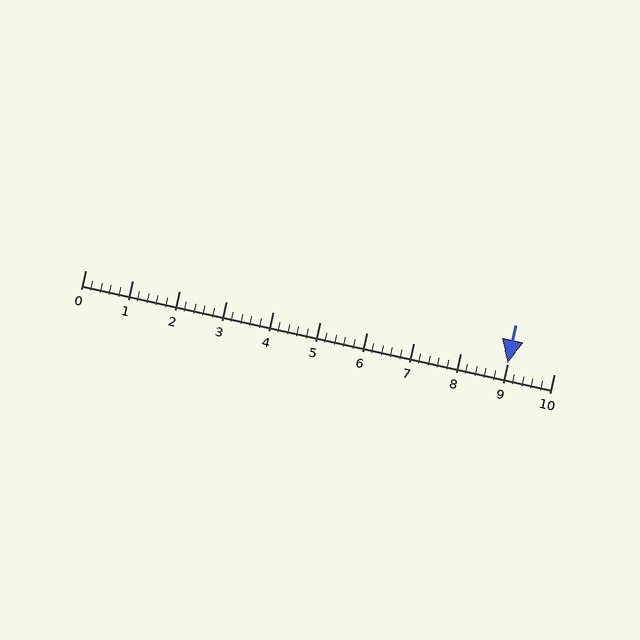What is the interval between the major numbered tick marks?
The major tick marks are spaced 1 units apart.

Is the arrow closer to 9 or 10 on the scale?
The arrow is closer to 9.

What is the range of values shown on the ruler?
The ruler shows values from 0 to 10.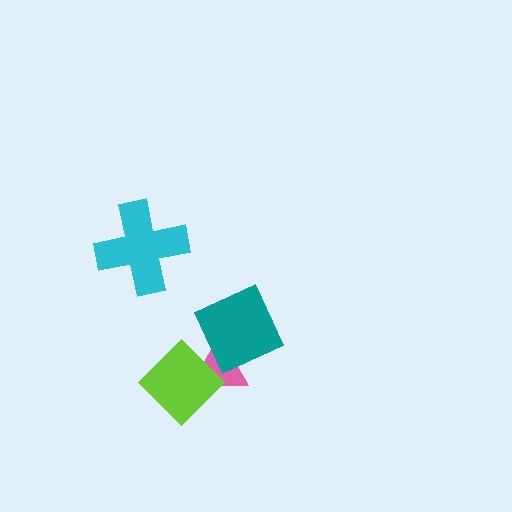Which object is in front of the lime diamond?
The teal diamond is in front of the lime diamond.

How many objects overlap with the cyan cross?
0 objects overlap with the cyan cross.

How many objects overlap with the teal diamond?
2 objects overlap with the teal diamond.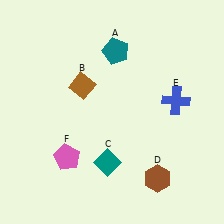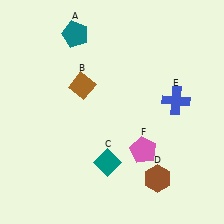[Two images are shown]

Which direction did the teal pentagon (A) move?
The teal pentagon (A) moved left.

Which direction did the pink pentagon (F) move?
The pink pentagon (F) moved right.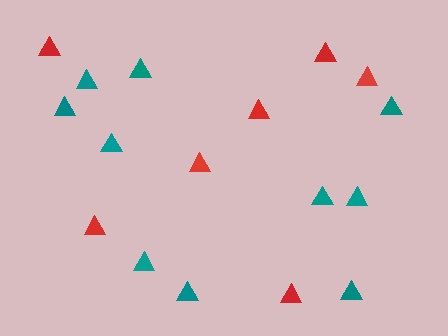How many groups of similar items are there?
There are 2 groups: one group of teal triangles (10) and one group of red triangles (7).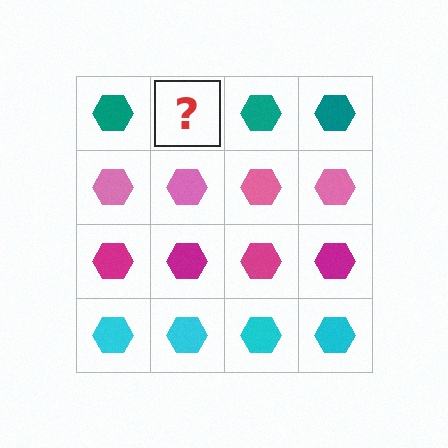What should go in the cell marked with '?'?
The missing cell should contain a teal hexagon.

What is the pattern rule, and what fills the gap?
The rule is that each row has a consistent color. The gap should be filled with a teal hexagon.